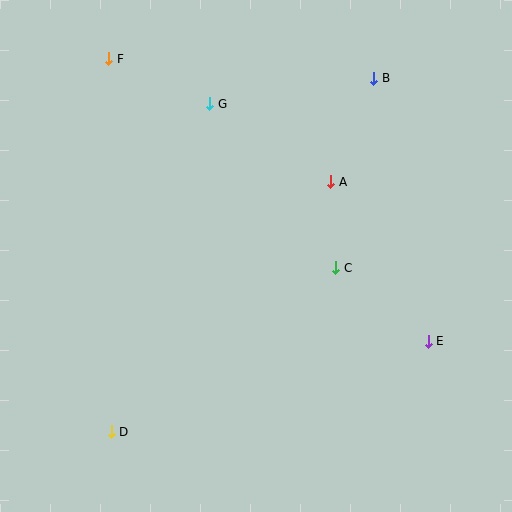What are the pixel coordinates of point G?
Point G is at (210, 104).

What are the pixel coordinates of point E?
Point E is at (428, 341).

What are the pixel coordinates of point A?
Point A is at (331, 182).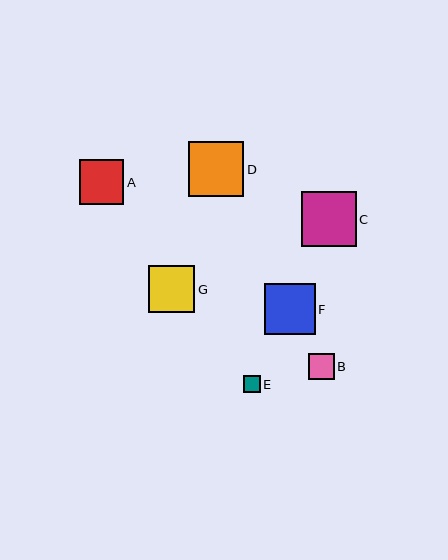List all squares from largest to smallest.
From largest to smallest: D, C, F, G, A, B, E.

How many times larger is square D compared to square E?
Square D is approximately 3.3 times the size of square E.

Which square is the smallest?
Square E is the smallest with a size of approximately 17 pixels.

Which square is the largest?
Square D is the largest with a size of approximately 56 pixels.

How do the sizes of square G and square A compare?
Square G and square A are approximately the same size.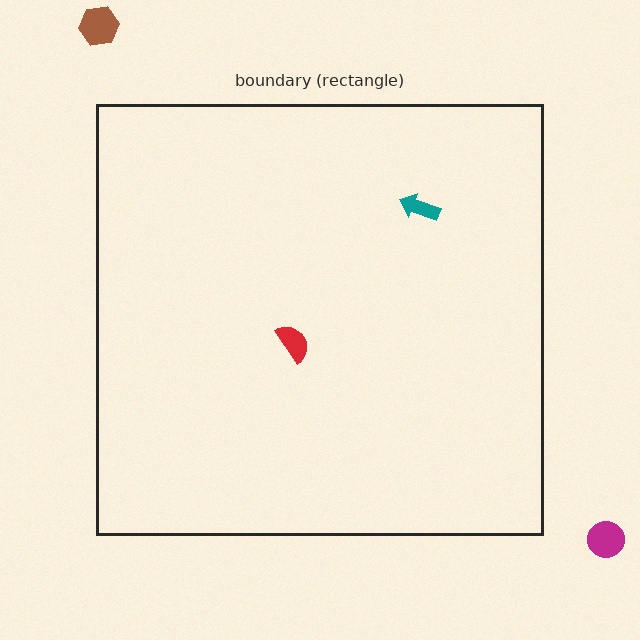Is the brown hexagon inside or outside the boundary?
Outside.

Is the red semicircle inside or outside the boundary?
Inside.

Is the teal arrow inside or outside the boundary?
Inside.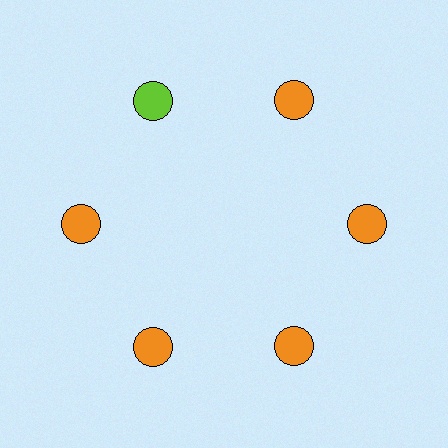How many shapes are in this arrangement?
There are 6 shapes arranged in a ring pattern.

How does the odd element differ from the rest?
It has a different color: lime instead of orange.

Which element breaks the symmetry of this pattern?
The lime circle at roughly the 11 o'clock position breaks the symmetry. All other shapes are orange circles.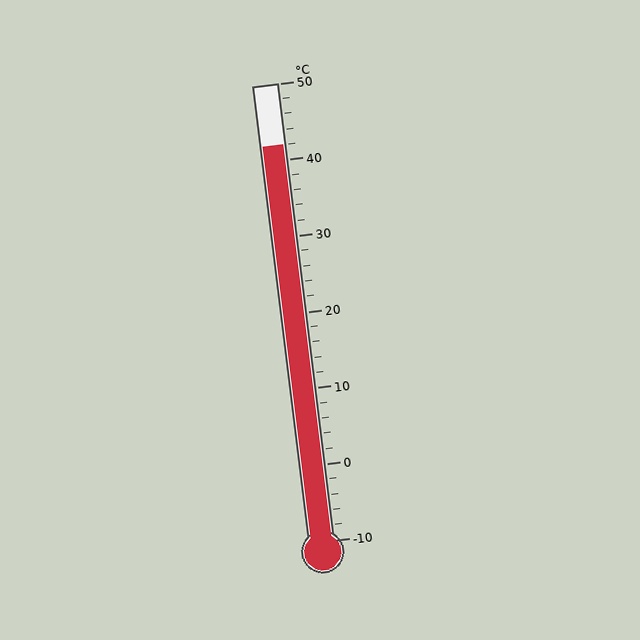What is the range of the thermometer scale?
The thermometer scale ranges from -10°C to 50°C.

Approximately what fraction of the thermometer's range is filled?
The thermometer is filled to approximately 85% of its range.